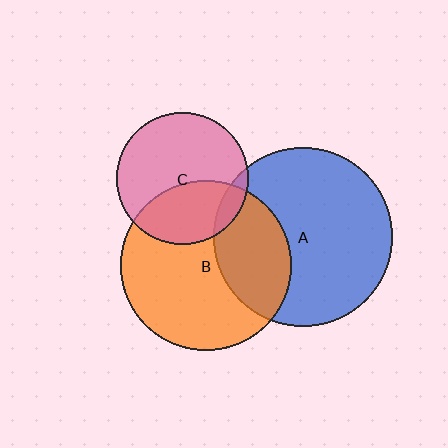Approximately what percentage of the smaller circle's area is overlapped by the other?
Approximately 35%.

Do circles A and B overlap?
Yes.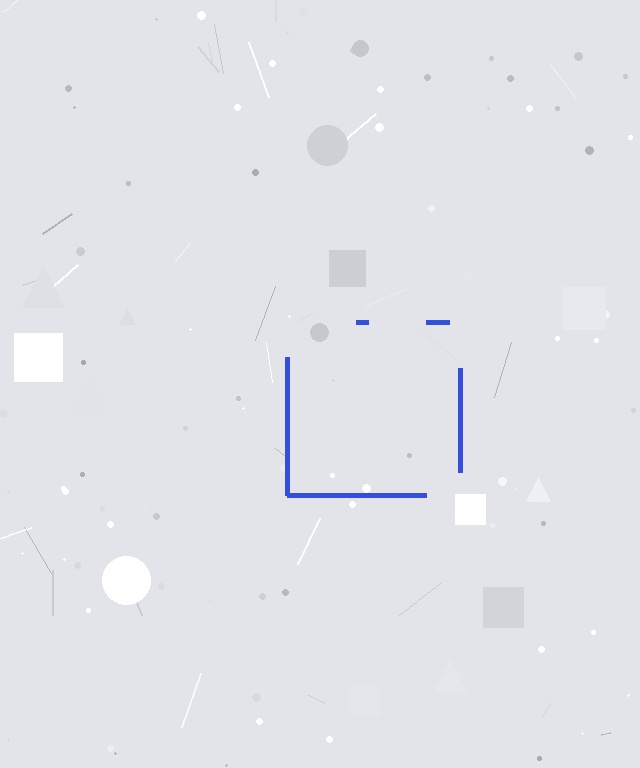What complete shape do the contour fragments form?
The contour fragments form a square.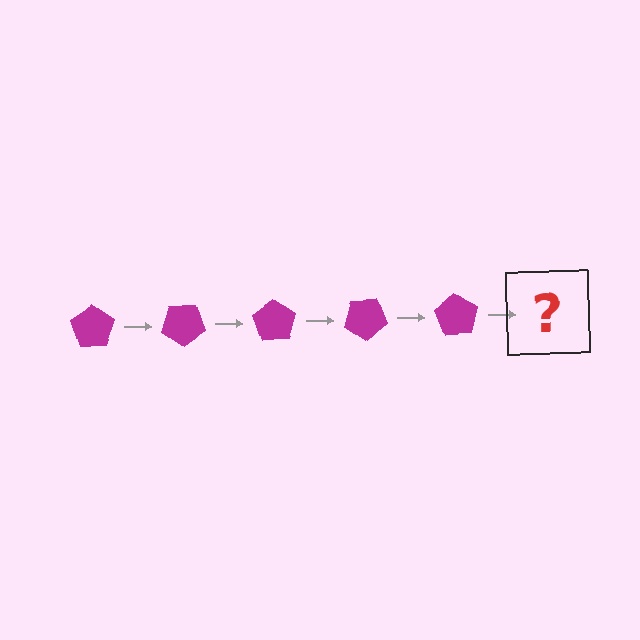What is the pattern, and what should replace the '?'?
The pattern is that the pentagon rotates 35 degrees each step. The '?' should be a magenta pentagon rotated 175 degrees.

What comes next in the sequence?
The next element should be a magenta pentagon rotated 175 degrees.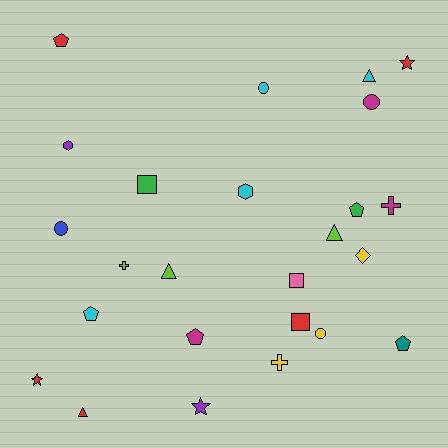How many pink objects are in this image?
There is 1 pink object.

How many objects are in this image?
There are 25 objects.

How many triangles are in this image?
There are 4 triangles.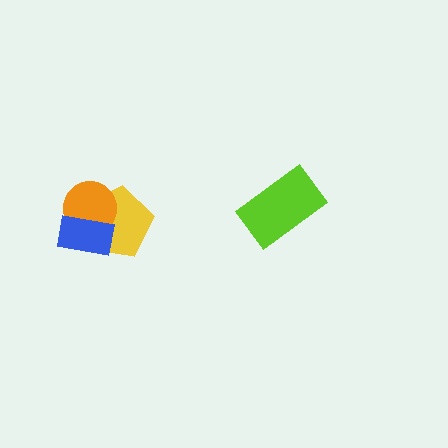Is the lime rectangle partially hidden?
No, no other shape covers it.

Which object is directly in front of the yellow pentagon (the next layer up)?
The orange circle is directly in front of the yellow pentagon.